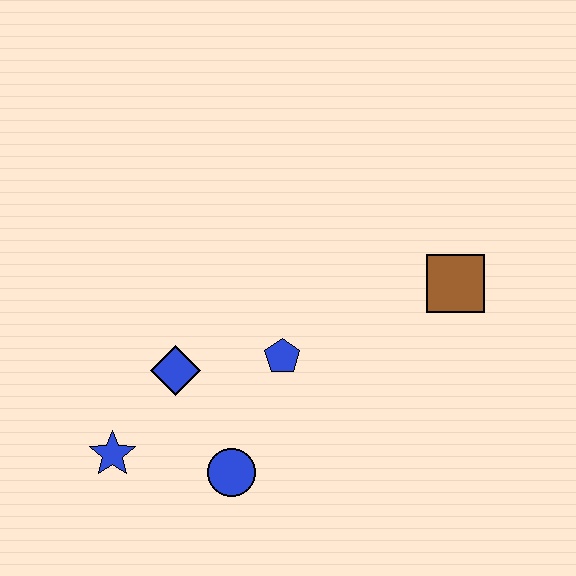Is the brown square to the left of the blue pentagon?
No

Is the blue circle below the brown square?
Yes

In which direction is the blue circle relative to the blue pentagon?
The blue circle is below the blue pentagon.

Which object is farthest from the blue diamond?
The brown square is farthest from the blue diamond.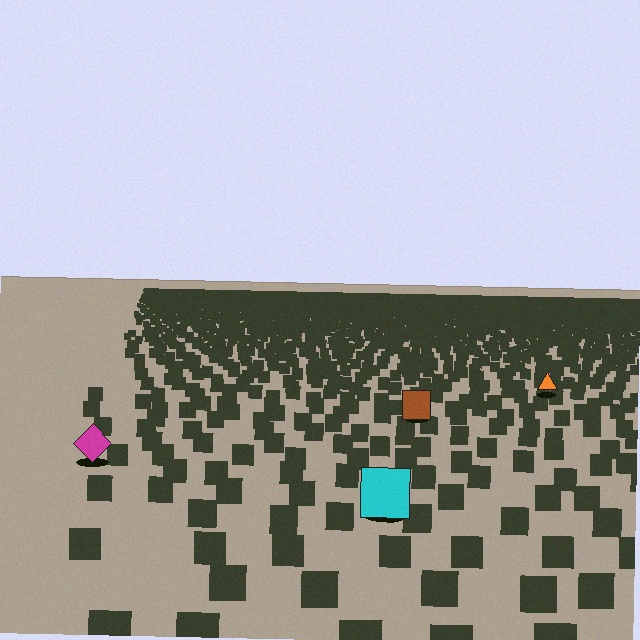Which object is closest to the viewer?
The cyan square is closest. The texture marks near it are larger and more spread out.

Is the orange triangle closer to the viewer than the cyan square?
No. The cyan square is closer — you can tell from the texture gradient: the ground texture is coarser near it.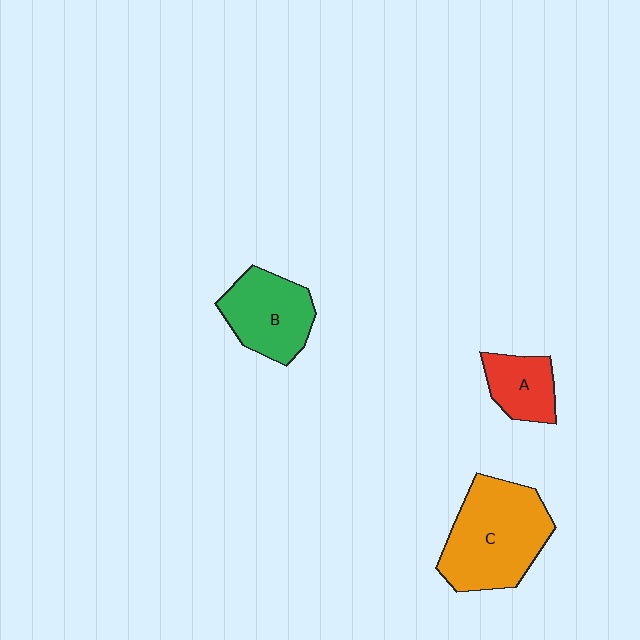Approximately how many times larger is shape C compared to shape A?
Approximately 2.3 times.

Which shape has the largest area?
Shape C (orange).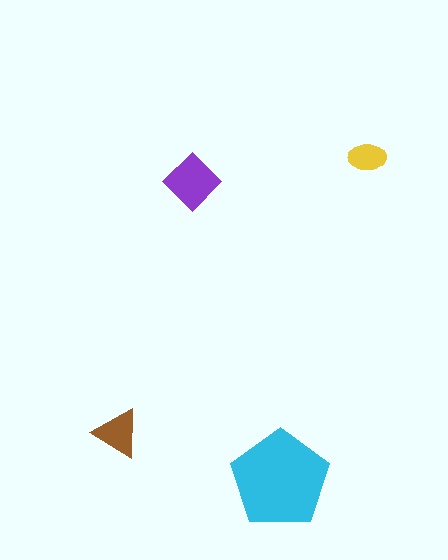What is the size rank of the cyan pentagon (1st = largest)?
1st.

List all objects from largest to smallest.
The cyan pentagon, the purple diamond, the brown triangle, the yellow ellipse.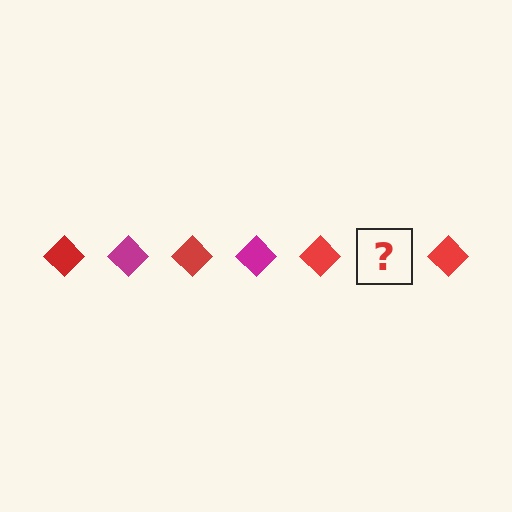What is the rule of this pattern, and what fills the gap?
The rule is that the pattern cycles through red, magenta diamonds. The gap should be filled with a magenta diamond.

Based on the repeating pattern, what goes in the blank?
The blank should be a magenta diamond.